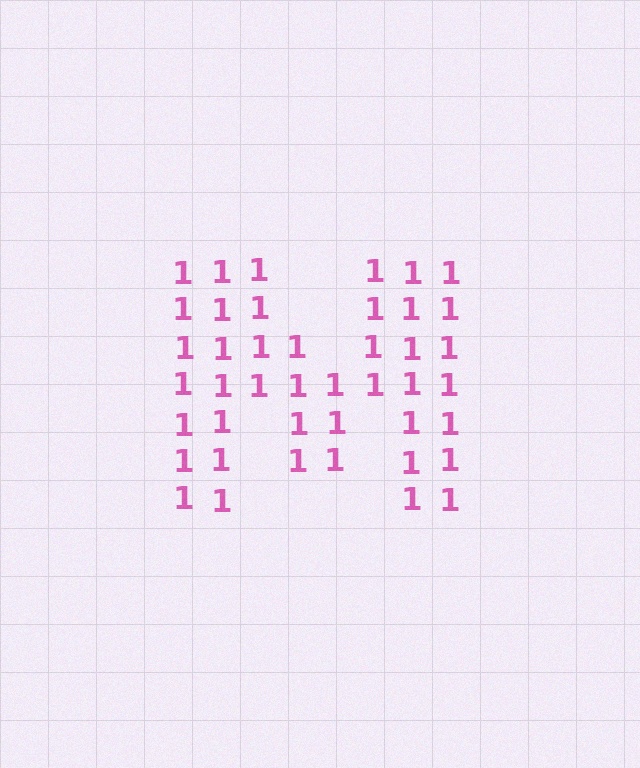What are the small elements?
The small elements are digit 1's.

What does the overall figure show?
The overall figure shows the letter M.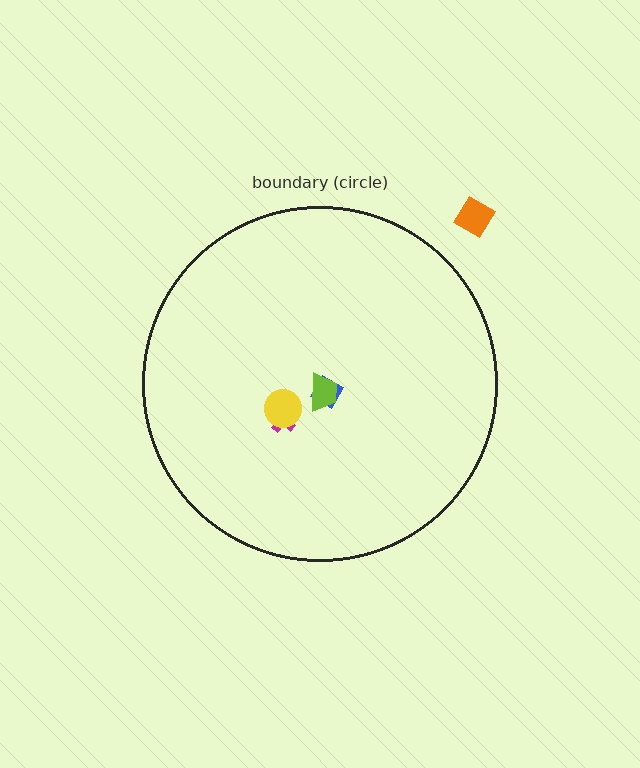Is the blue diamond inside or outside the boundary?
Inside.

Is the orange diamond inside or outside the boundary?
Outside.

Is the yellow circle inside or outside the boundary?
Inside.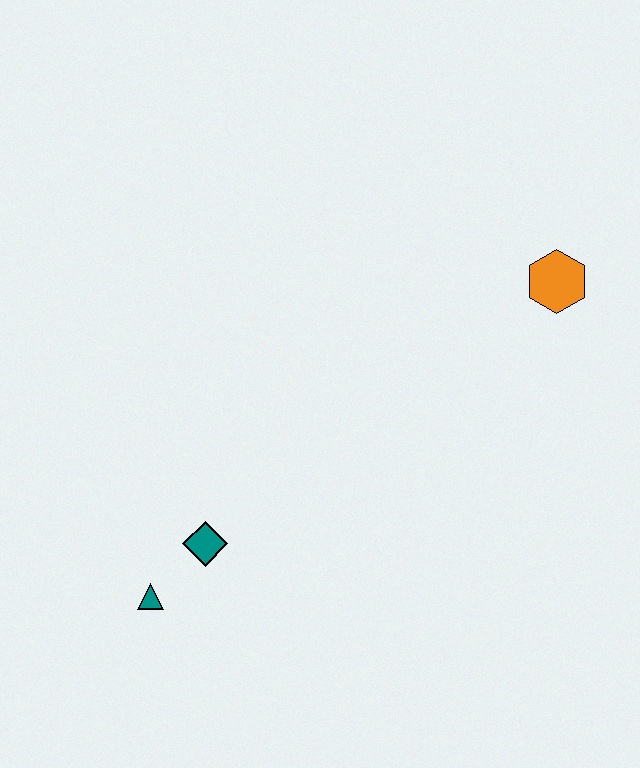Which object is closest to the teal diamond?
The teal triangle is closest to the teal diamond.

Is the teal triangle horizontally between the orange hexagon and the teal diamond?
No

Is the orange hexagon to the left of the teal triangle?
No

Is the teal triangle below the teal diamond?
Yes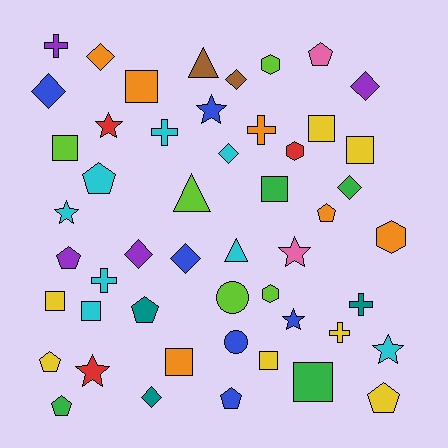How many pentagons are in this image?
There are 9 pentagons.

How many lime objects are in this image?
There are 5 lime objects.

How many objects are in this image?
There are 50 objects.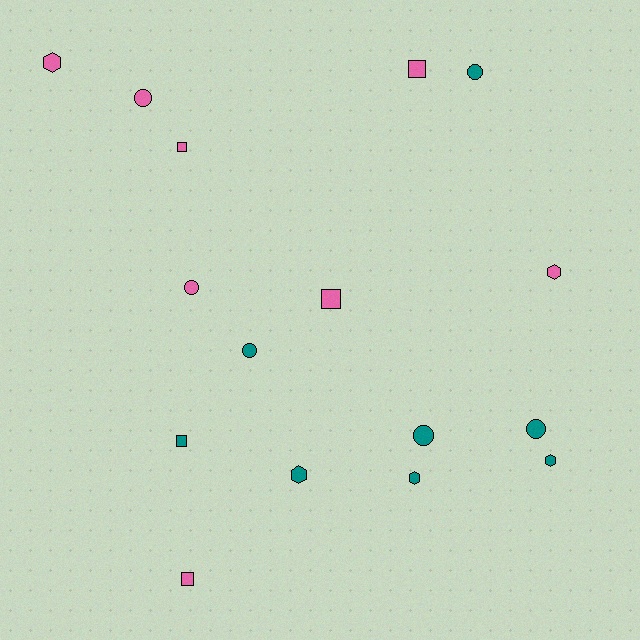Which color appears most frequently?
Pink, with 8 objects.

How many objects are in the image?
There are 16 objects.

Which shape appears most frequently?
Circle, with 6 objects.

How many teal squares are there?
There is 1 teal square.